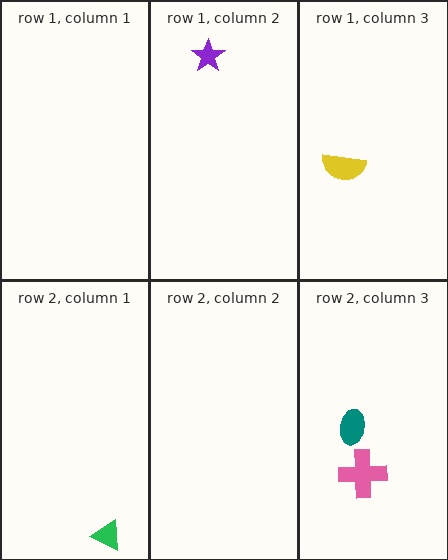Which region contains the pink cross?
The row 2, column 3 region.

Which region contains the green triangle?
The row 2, column 1 region.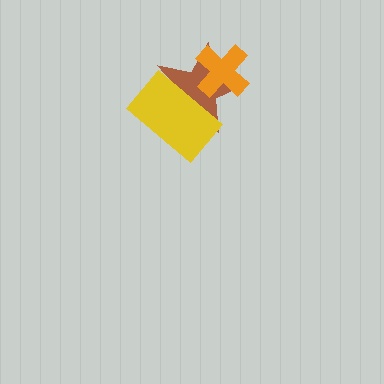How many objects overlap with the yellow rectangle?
1 object overlaps with the yellow rectangle.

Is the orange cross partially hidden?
No, no other shape covers it.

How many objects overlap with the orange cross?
1 object overlaps with the orange cross.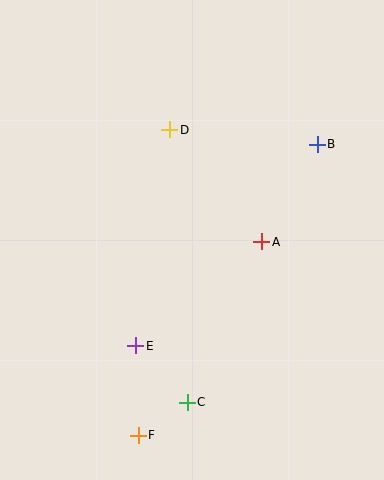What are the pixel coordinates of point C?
Point C is at (187, 402).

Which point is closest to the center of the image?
Point A at (262, 242) is closest to the center.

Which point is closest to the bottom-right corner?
Point C is closest to the bottom-right corner.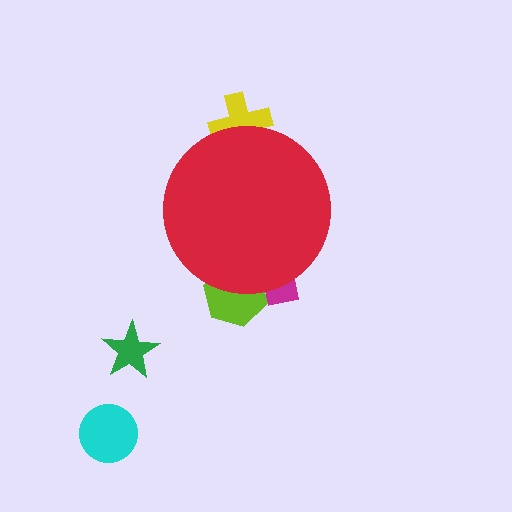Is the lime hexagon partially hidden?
Yes, the lime hexagon is partially hidden behind the red circle.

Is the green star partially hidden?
No, the green star is fully visible.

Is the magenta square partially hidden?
Yes, the magenta square is partially hidden behind the red circle.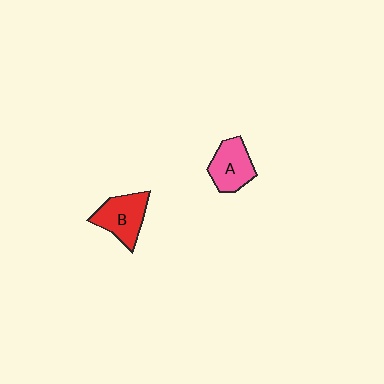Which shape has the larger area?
Shape B (red).